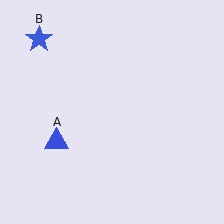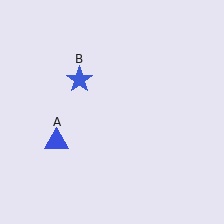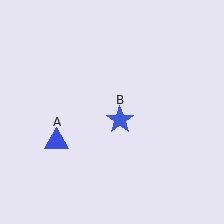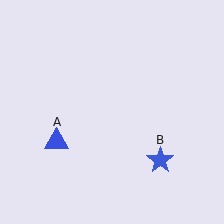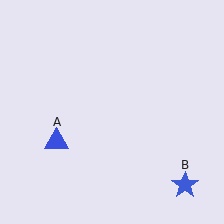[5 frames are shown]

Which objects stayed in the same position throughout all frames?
Blue triangle (object A) remained stationary.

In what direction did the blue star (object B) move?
The blue star (object B) moved down and to the right.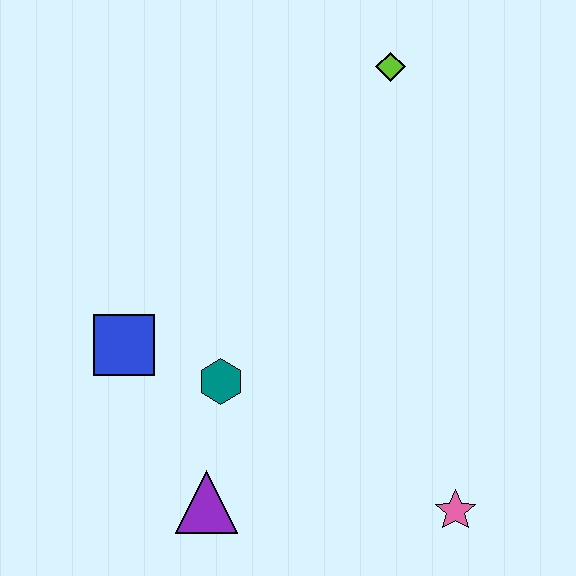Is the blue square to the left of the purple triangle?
Yes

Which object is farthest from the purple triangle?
The lime diamond is farthest from the purple triangle.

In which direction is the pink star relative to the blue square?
The pink star is to the right of the blue square.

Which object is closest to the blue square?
The teal hexagon is closest to the blue square.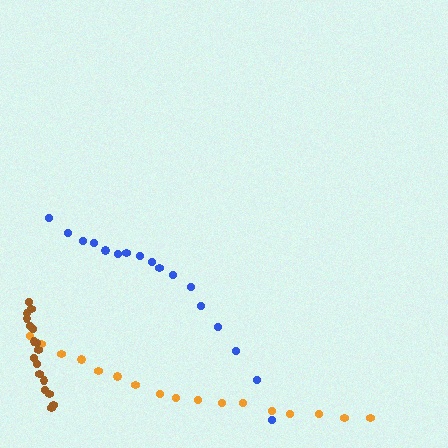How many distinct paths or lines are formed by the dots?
There are 3 distinct paths.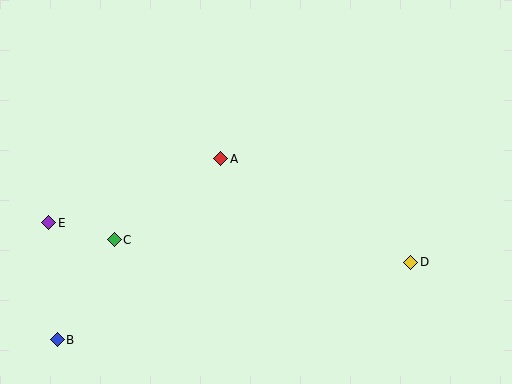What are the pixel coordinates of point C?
Point C is at (114, 240).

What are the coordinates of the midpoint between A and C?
The midpoint between A and C is at (168, 199).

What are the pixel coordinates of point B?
Point B is at (57, 340).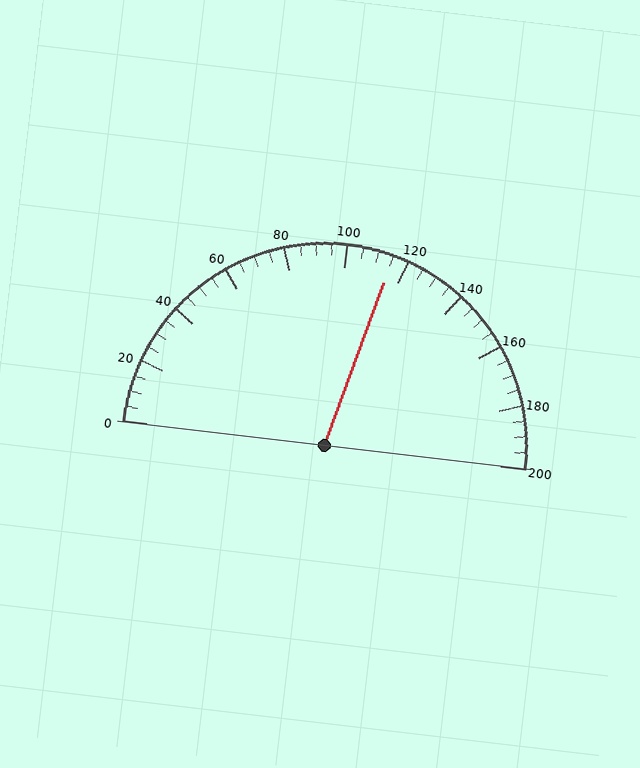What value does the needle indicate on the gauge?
The needle indicates approximately 115.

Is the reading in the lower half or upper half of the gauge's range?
The reading is in the upper half of the range (0 to 200).